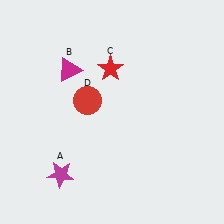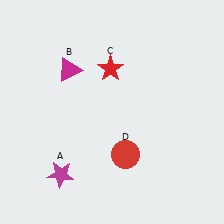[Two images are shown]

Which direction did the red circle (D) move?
The red circle (D) moved down.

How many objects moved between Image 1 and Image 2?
1 object moved between the two images.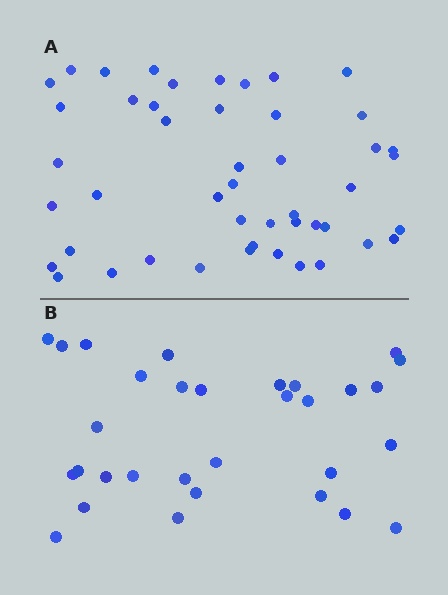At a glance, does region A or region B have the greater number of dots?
Region A (the top region) has more dots.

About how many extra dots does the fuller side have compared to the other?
Region A has approximately 15 more dots than region B.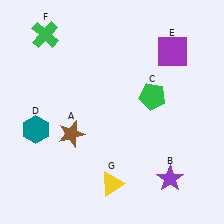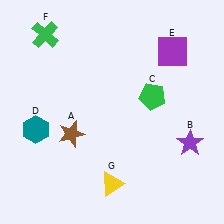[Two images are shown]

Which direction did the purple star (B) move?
The purple star (B) moved up.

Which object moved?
The purple star (B) moved up.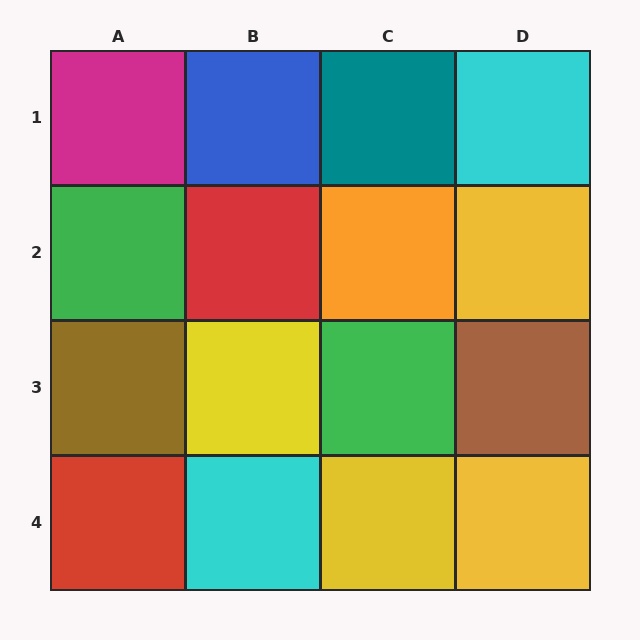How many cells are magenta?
1 cell is magenta.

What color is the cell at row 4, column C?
Yellow.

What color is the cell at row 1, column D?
Cyan.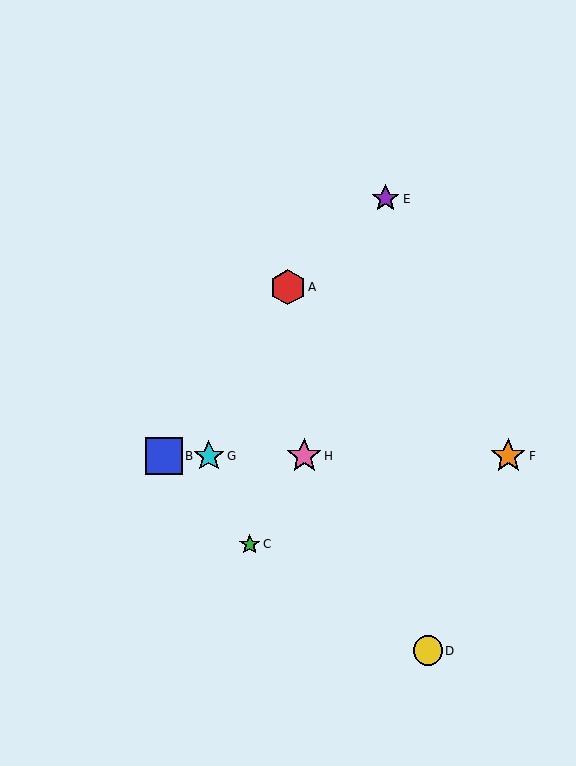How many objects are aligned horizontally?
4 objects (B, F, G, H) are aligned horizontally.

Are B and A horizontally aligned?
No, B is at y≈456 and A is at y≈287.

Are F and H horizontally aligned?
Yes, both are at y≈456.